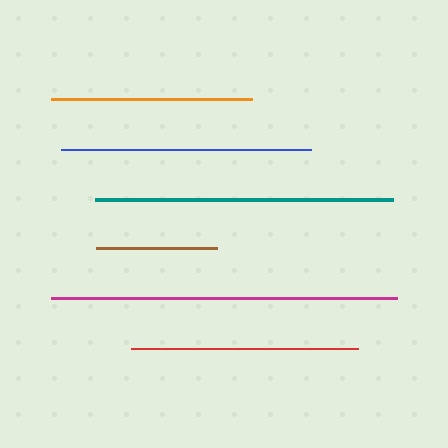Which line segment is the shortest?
The brown line is the shortest at approximately 121 pixels.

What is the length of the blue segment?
The blue segment is approximately 250 pixels long.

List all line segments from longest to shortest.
From longest to shortest: magenta, teal, blue, red, orange, brown.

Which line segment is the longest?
The magenta line is the longest at approximately 346 pixels.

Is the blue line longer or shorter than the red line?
The blue line is longer than the red line.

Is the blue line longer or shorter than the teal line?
The teal line is longer than the blue line.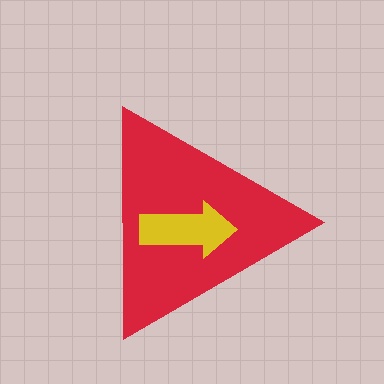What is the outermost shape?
The red triangle.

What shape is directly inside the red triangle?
The yellow arrow.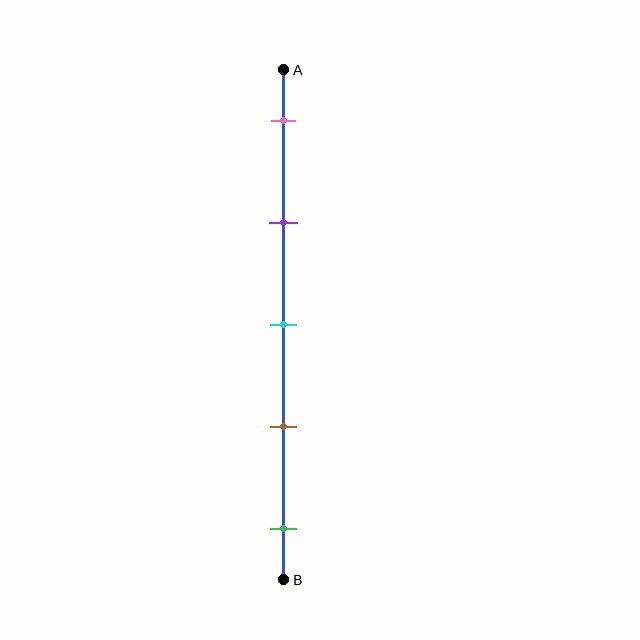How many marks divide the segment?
There are 5 marks dividing the segment.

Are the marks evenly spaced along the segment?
Yes, the marks are approximately evenly spaced.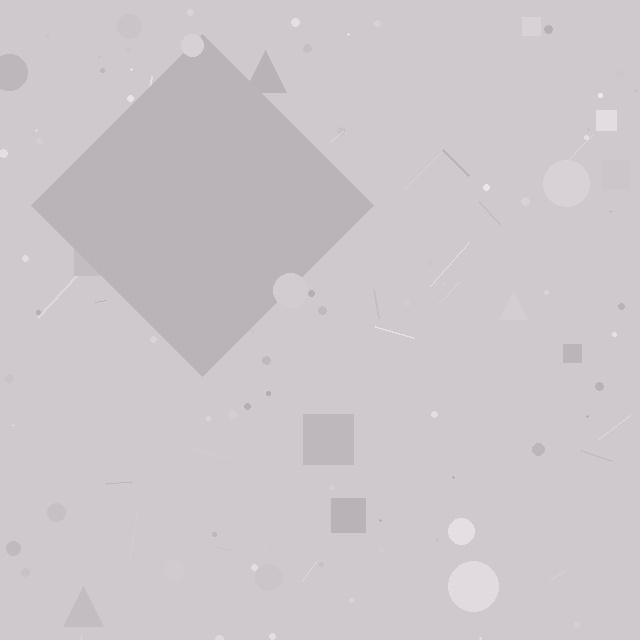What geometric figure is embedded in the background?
A diamond is embedded in the background.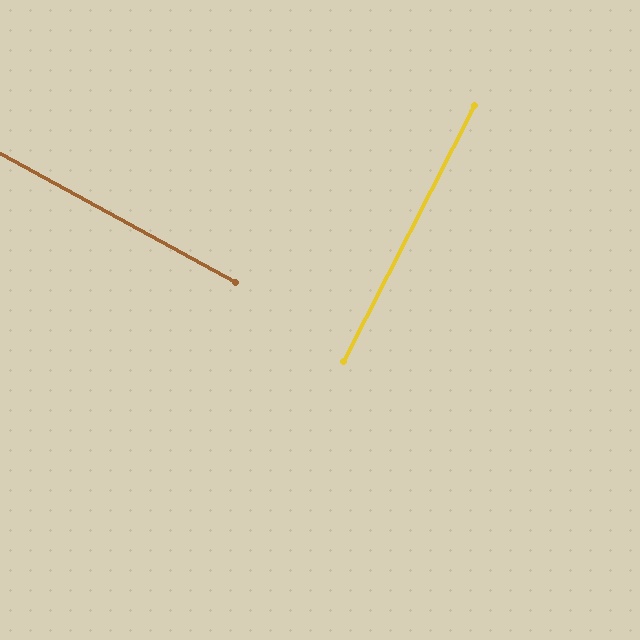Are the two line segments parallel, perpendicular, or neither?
Perpendicular — they meet at approximately 89°.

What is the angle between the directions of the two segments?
Approximately 89 degrees.